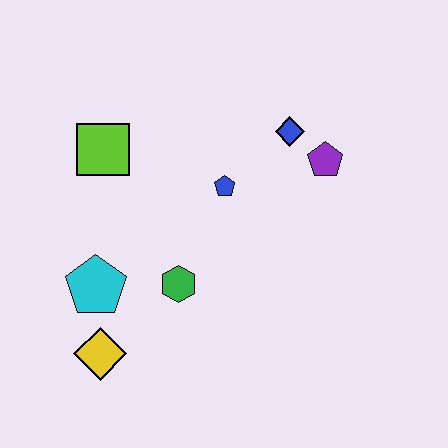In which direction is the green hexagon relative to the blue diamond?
The green hexagon is below the blue diamond.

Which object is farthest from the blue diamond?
The yellow diamond is farthest from the blue diamond.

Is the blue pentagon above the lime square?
No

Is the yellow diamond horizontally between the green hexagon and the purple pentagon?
No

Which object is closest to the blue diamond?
The purple pentagon is closest to the blue diamond.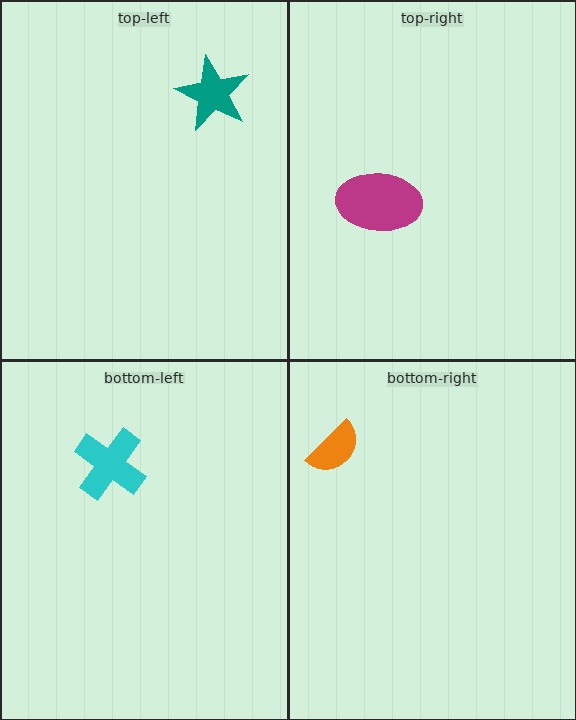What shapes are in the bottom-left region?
The cyan cross.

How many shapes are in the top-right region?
1.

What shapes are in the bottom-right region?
The orange semicircle.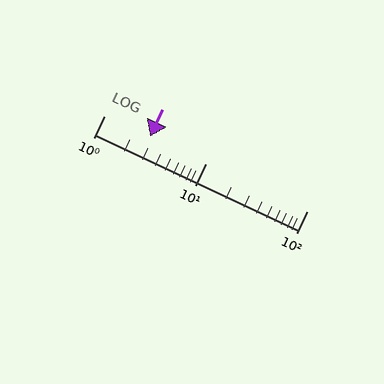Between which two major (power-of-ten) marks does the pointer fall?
The pointer is between 1 and 10.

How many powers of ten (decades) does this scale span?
The scale spans 2 decades, from 1 to 100.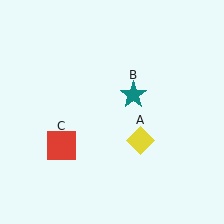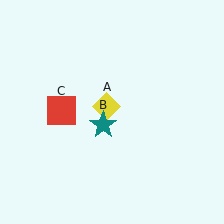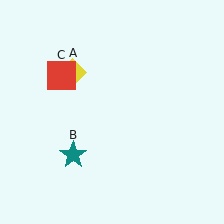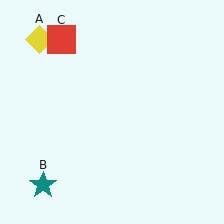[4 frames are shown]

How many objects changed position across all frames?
3 objects changed position: yellow diamond (object A), teal star (object B), red square (object C).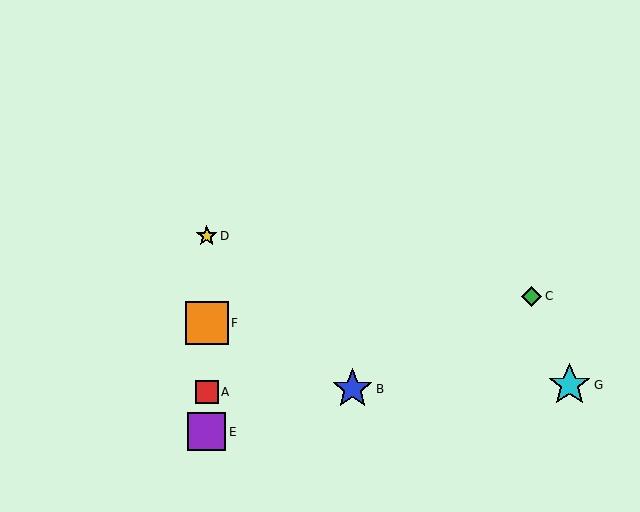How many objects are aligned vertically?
4 objects (A, D, E, F) are aligned vertically.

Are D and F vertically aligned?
Yes, both are at x≈207.